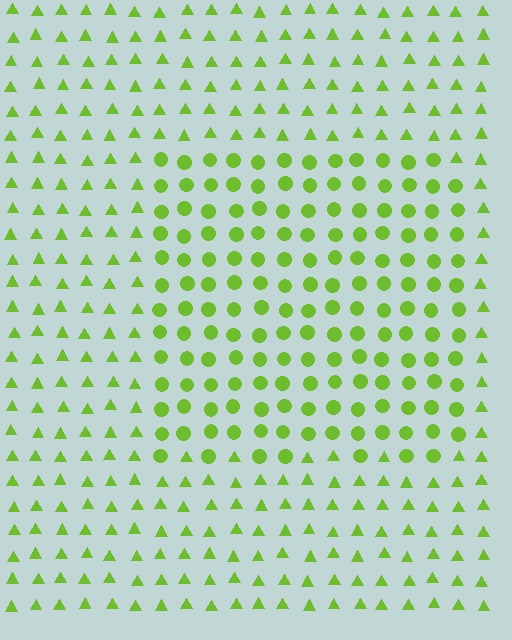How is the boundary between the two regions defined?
The boundary is defined by a change in element shape: circles inside vs. triangles outside. All elements share the same color and spacing.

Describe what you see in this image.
The image is filled with small lime elements arranged in a uniform grid. A rectangle-shaped region contains circles, while the surrounding area contains triangles. The boundary is defined purely by the change in element shape.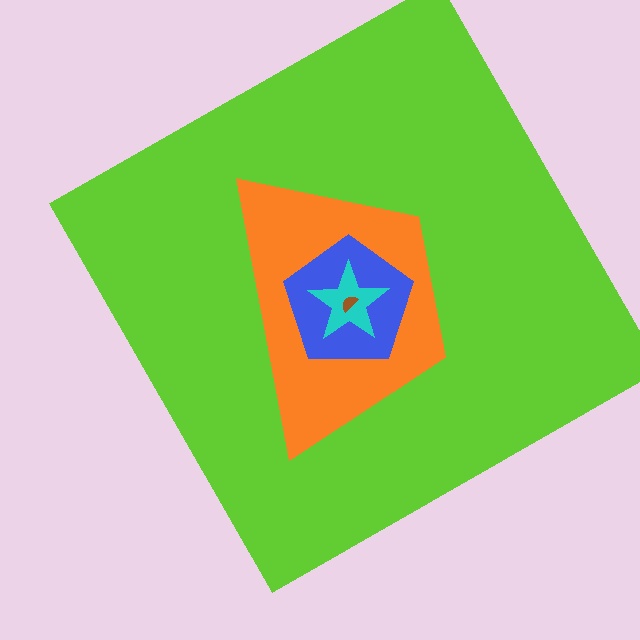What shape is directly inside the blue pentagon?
The cyan star.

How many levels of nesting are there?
5.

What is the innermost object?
The brown semicircle.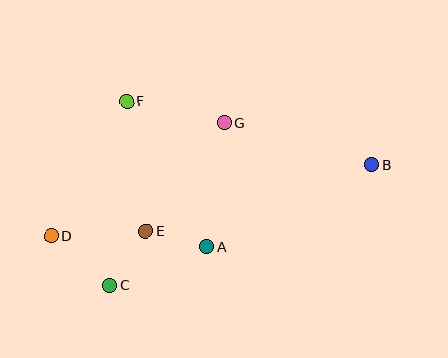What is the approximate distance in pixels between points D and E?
The distance between D and E is approximately 95 pixels.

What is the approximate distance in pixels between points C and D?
The distance between C and D is approximately 76 pixels.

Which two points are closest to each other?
Points A and E are closest to each other.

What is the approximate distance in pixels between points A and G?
The distance between A and G is approximately 126 pixels.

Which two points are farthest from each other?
Points B and D are farthest from each other.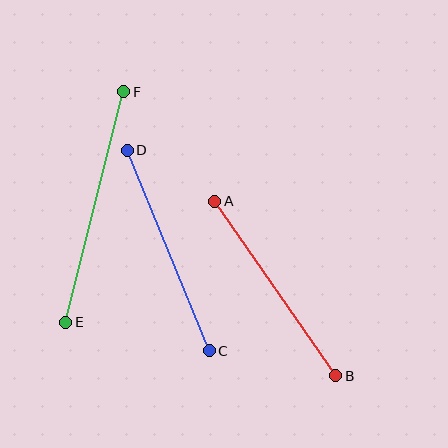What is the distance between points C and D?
The distance is approximately 217 pixels.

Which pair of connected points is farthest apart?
Points E and F are farthest apart.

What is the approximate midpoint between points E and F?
The midpoint is at approximately (95, 207) pixels.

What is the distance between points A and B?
The distance is approximately 212 pixels.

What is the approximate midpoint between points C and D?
The midpoint is at approximately (168, 251) pixels.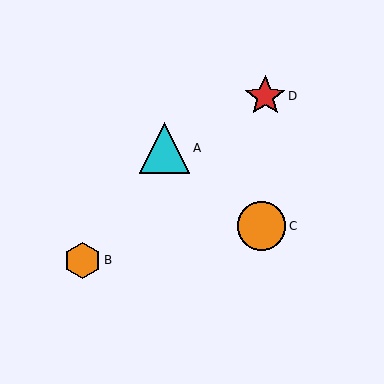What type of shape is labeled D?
Shape D is a red star.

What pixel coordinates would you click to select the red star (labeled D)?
Click at (265, 96) to select the red star D.